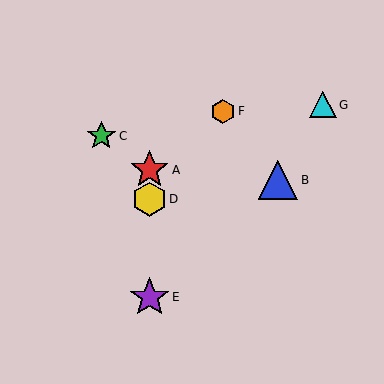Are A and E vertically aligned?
Yes, both are at x≈150.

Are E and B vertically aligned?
No, E is at x≈150 and B is at x≈278.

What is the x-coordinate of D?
Object D is at x≈150.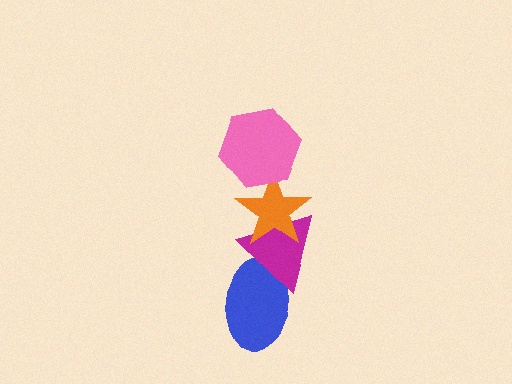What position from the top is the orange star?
The orange star is 2nd from the top.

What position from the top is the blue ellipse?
The blue ellipse is 4th from the top.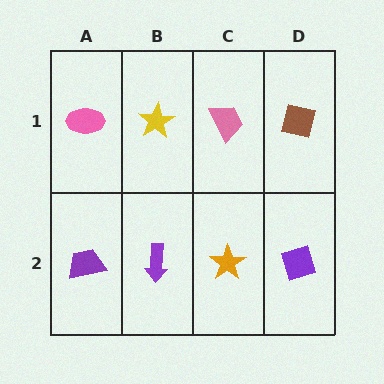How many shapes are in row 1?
4 shapes.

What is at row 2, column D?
A purple diamond.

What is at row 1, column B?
A yellow star.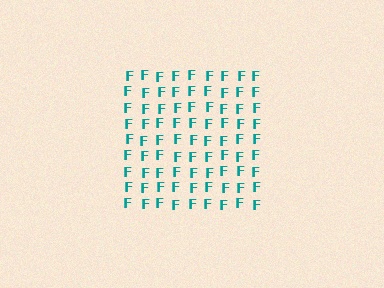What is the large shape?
The large shape is a square.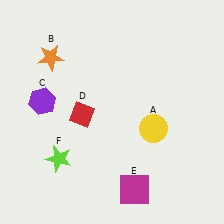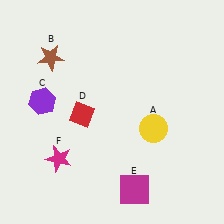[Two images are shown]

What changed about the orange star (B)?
In Image 1, B is orange. In Image 2, it changed to brown.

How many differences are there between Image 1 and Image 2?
There are 2 differences between the two images.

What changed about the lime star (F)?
In Image 1, F is lime. In Image 2, it changed to magenta.